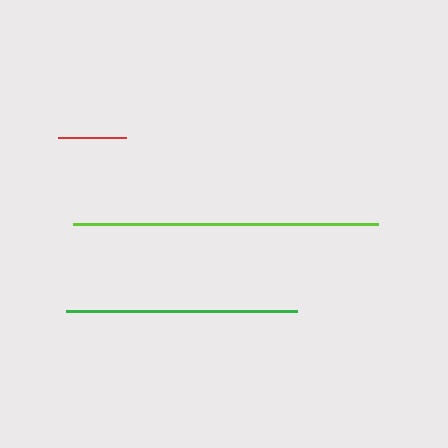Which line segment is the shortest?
The red line is the shortest at approximately 68 pixels.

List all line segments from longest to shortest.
From longest to shortest: lime, green, red.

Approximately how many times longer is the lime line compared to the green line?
The lime line is approximately 1.3 times the length of the green line.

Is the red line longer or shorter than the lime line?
The lime line is longer than the red line.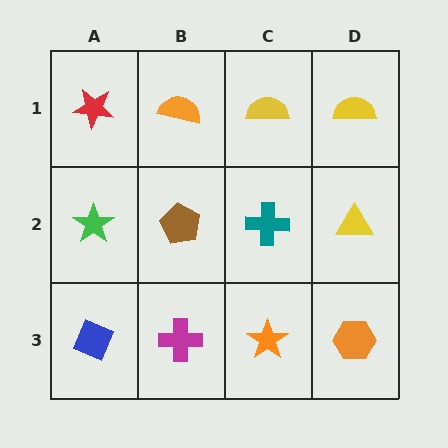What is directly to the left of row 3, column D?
An orange star.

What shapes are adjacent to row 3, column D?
A yellow triangle (row 2, column D), an orange star (row 3, column C).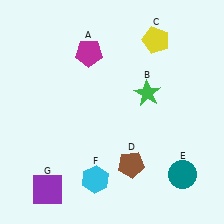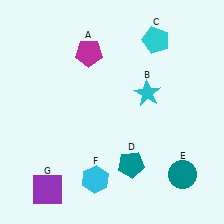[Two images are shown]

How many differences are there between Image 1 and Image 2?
There are 3 differences between the two images.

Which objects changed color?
B changed from green to cyan. C changed from yellow to cyan. D changed from brown to teal.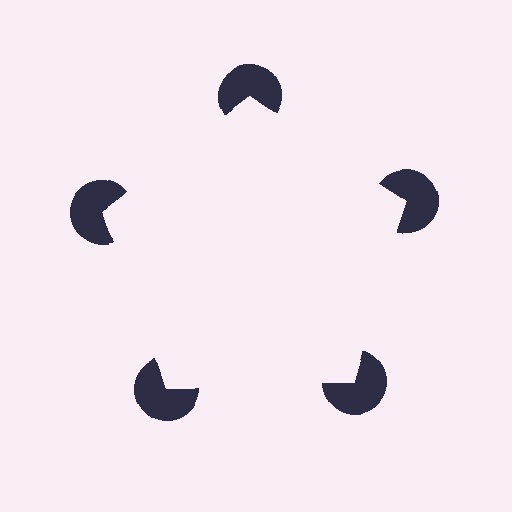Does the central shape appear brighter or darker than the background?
It typically appears slightly brighter than the background, even though no actual brightness change is drawn.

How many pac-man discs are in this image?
There are 5 — one at each vertex of the illusory pentagon.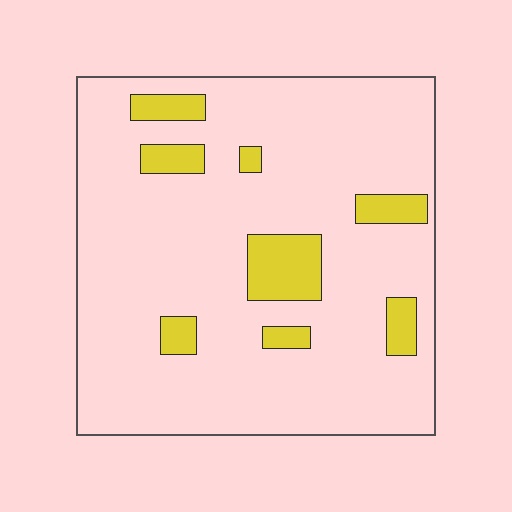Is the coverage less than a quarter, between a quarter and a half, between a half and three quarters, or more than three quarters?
Less than a quarter.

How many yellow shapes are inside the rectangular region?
8.